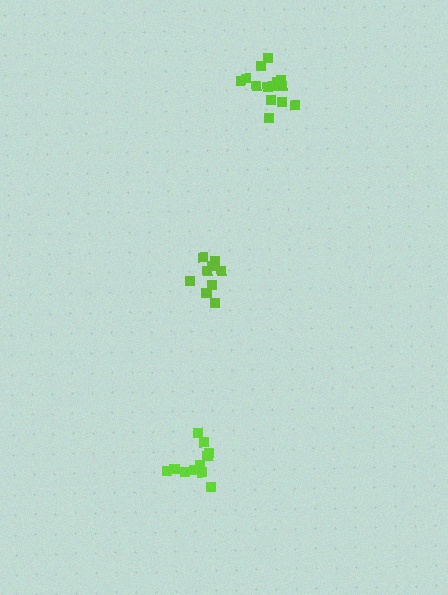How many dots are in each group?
Group 1: 11 dots, Group 2: 9 dots, Group 3: 14 dots (34 total).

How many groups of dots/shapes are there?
There are 3 groups.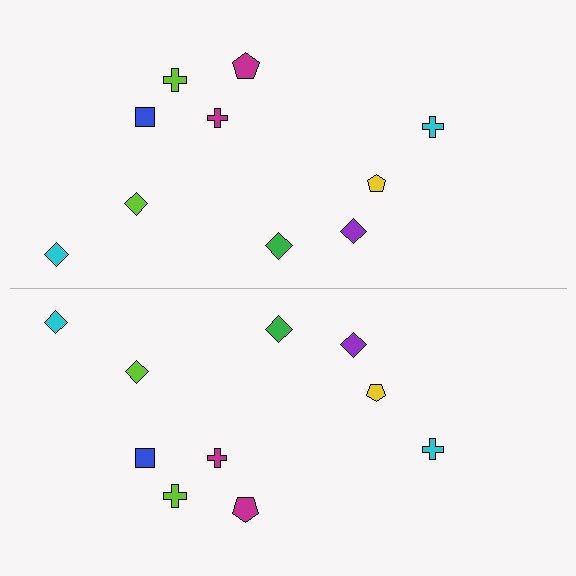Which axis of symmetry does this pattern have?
The pattern has a horizontal axis of symmetry running through the center of the image.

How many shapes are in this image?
There are 20 shapes in this image.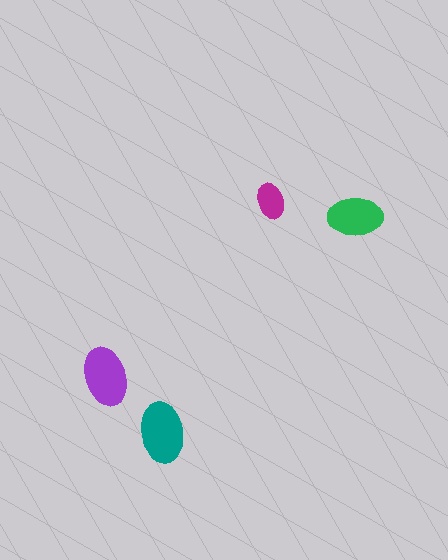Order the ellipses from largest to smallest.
the teal one, the purple one, the green one, the magenta one.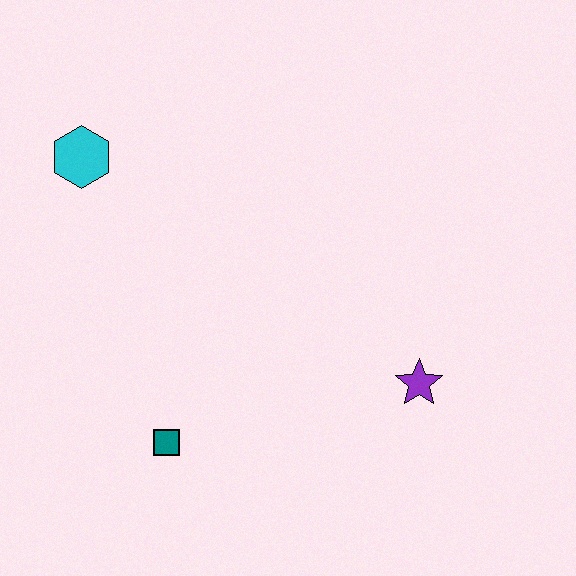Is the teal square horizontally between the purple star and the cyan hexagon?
Yes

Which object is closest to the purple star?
The teal square is closest to the purple star.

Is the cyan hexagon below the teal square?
No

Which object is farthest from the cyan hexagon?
The purple star is farthest from the cyan hexagon.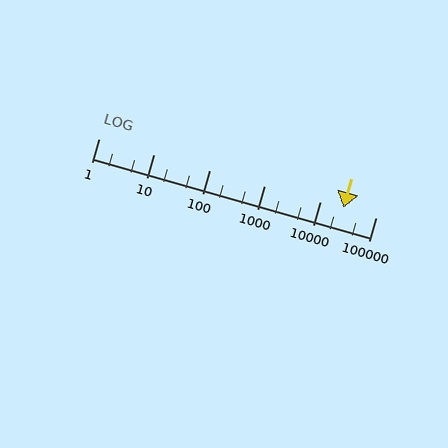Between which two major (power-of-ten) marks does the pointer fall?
The pointer is between 10000 and 100000.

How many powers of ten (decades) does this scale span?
The scale spans 5 decades, from 1 to 100000.